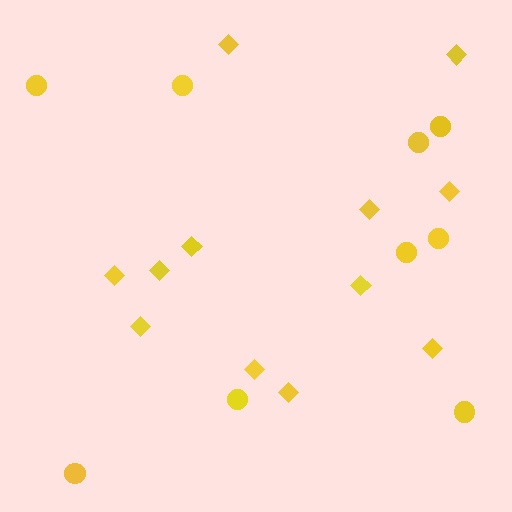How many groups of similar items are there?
There are 2 groups: one group of circles (9) and one group of diamonds (12).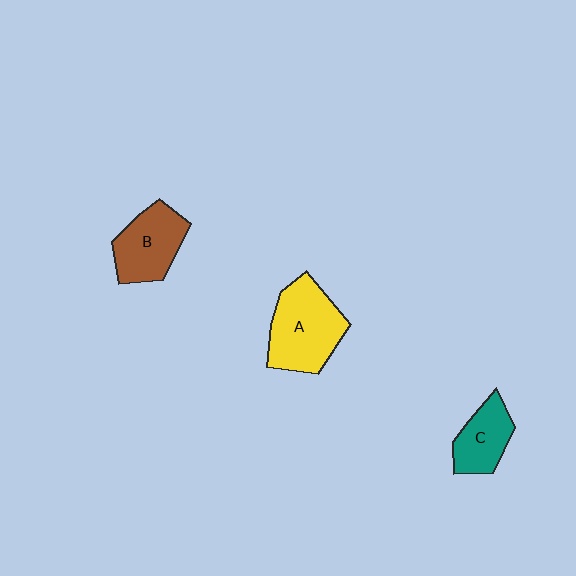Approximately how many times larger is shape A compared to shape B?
Approximately 1.3 times.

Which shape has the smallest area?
Shape C (teal).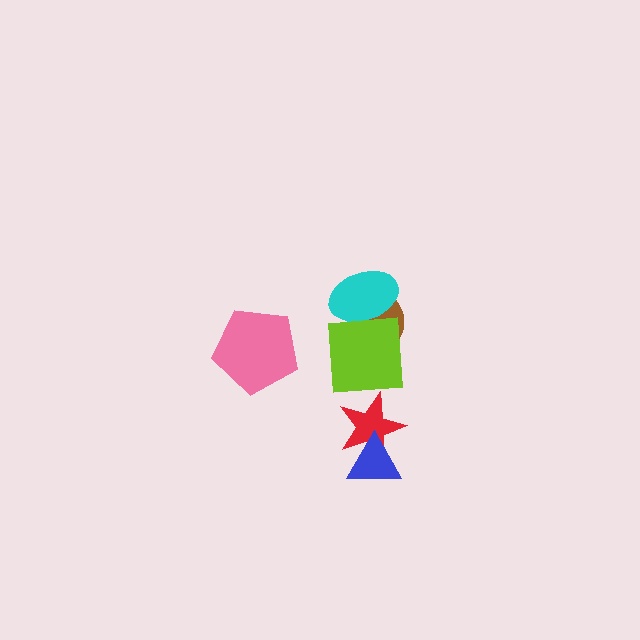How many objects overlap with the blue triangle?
1 object overlaps with the blue triangle.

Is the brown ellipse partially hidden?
Yes, it is partially covered by another shape.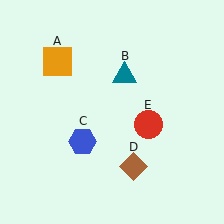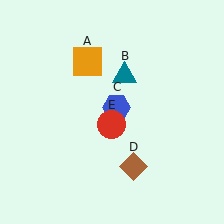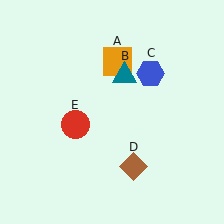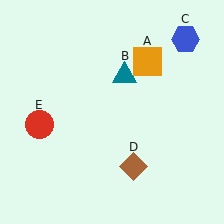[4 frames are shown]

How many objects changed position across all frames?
3 objects changed position: orange square (object A), blue hexagon (object C), red circle (object E).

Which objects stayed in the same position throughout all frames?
Teal triangle (object B) and brown diamond (object D) remained stationary.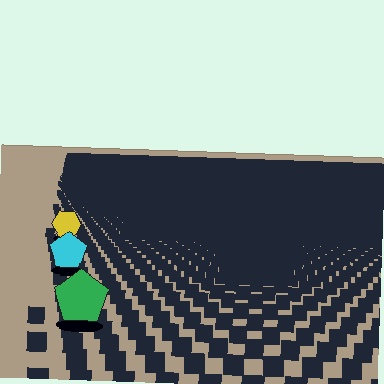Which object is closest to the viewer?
The green pentagon is closest. The texture marks near it are larger and more spread out.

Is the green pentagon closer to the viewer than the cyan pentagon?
Yes. The green pentagon is closer — you can tell from the texture gradient: the ground texture is coarser near it.